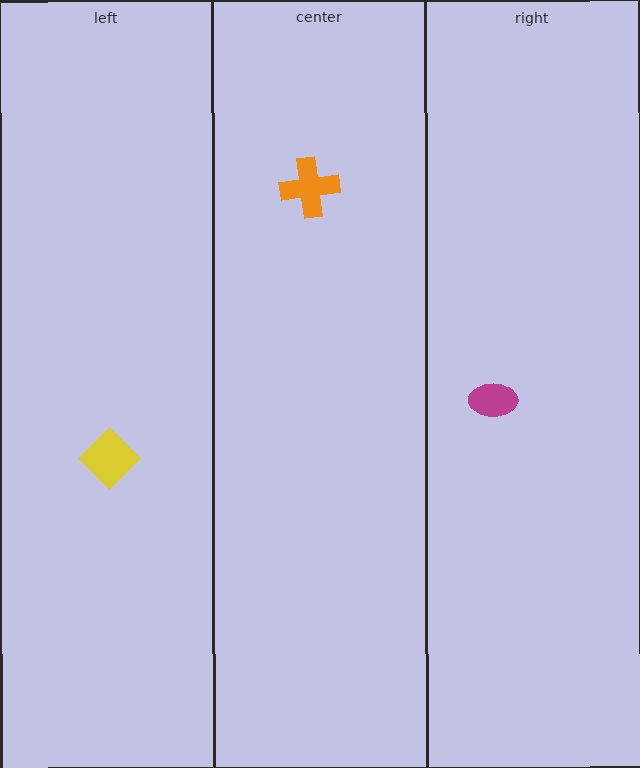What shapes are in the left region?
The yellow diamond.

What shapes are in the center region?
The orange cross.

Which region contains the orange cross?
The center region.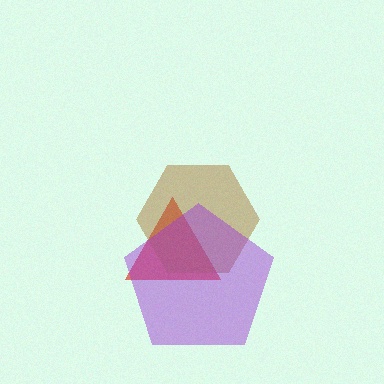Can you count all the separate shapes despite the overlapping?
Yes, there are 3 separate shapes.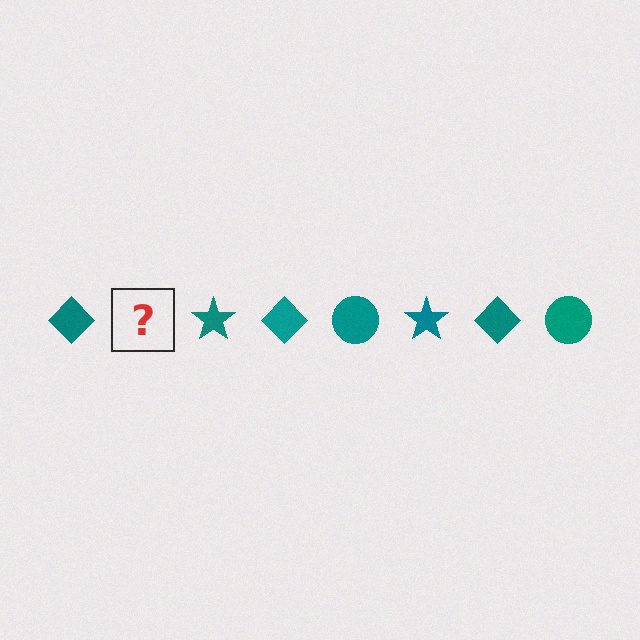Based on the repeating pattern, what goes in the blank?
The blank should be a teal circle.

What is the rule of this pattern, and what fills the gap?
The rule is that the pattern cycles through diamond, circle, star shapes in teal. The gap should be filled with a teal circle.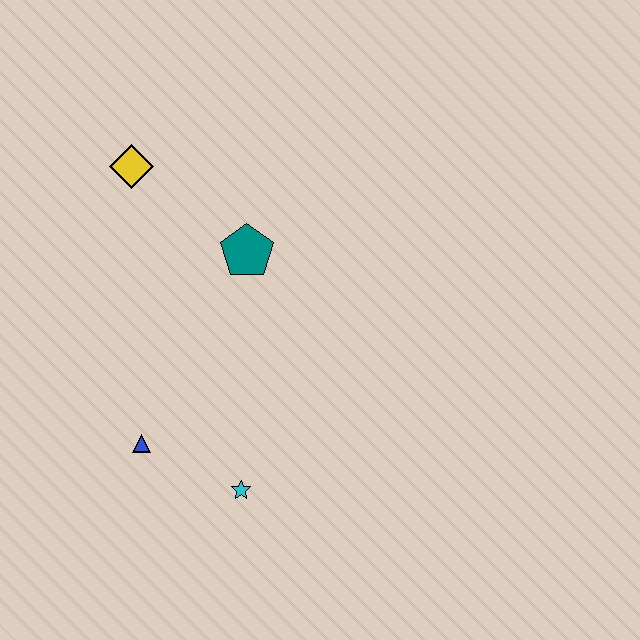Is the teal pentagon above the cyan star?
Yes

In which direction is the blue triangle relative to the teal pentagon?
The blue triangle is below the teal pentagon.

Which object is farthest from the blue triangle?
The yellow diamond is farthest from the blue triangle.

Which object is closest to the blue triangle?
The cyan star is closest to the blue triangle.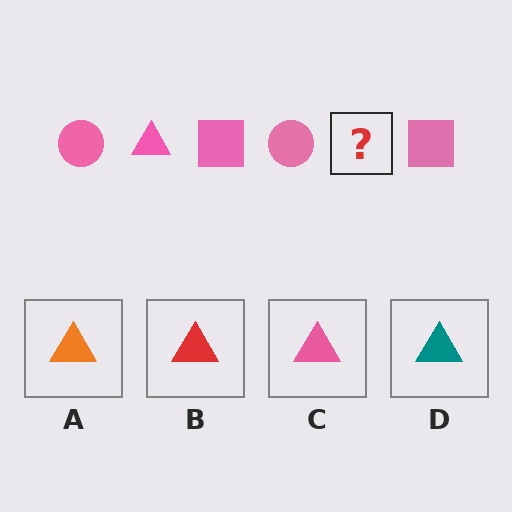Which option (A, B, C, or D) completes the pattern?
C.